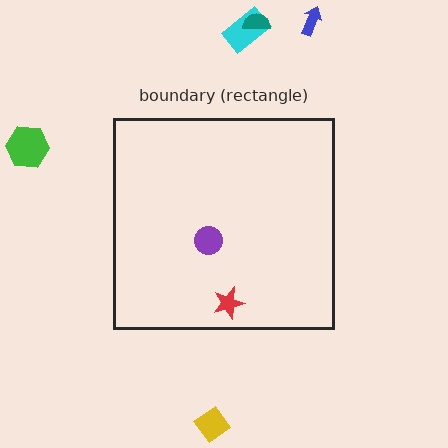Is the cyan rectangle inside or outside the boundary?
Outside.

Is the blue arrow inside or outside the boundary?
Outside.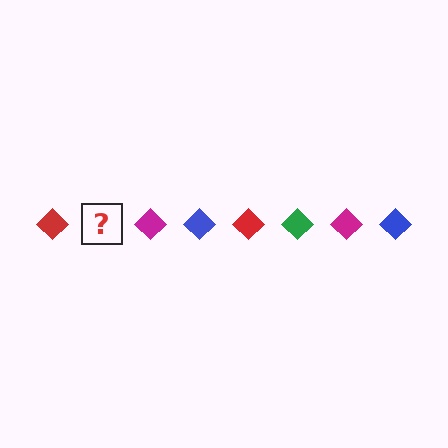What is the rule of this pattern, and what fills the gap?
The rule is that the pattern cycles through red, green, magenta, blue diamonds. The gap should be filled with a green diamond.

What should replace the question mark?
The question mark should be replaced with a green diamond.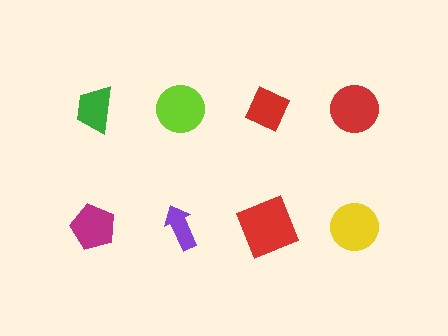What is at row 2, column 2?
A purple arrow.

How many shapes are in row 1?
4 shapes.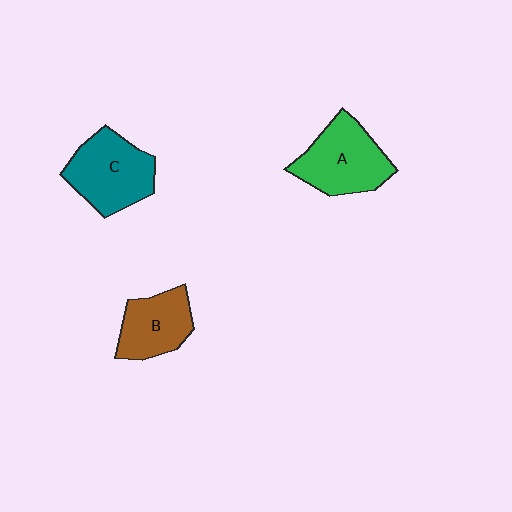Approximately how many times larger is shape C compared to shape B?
Approximately 1.3 times.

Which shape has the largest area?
Shape C (teal).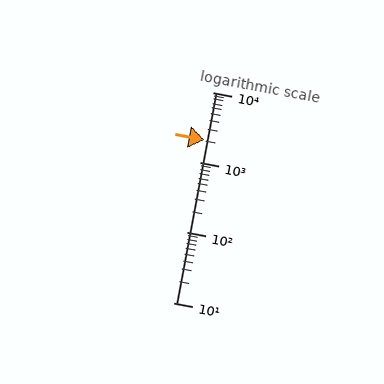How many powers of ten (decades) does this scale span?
The scale spans 3 decades, from 10 to 10000.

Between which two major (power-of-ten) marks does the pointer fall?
The pointer is between 1000 and 10000.